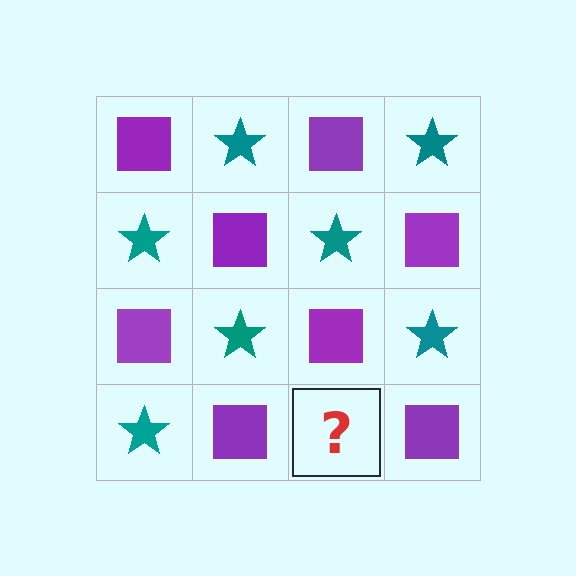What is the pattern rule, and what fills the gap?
The rule is that it alternates purple square and teal star in a checkerboard pattern. The gap should be filled with a teal star.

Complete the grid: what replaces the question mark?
The question mark should be replaced with a teal star.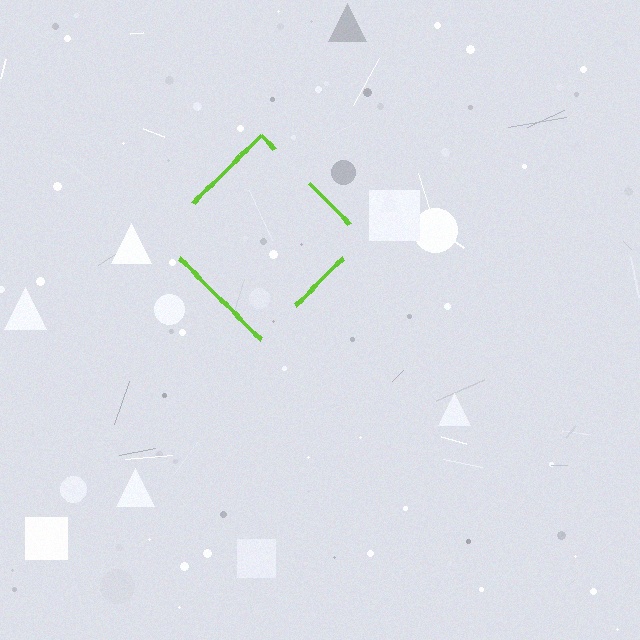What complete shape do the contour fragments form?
The contour fragments form a diamond.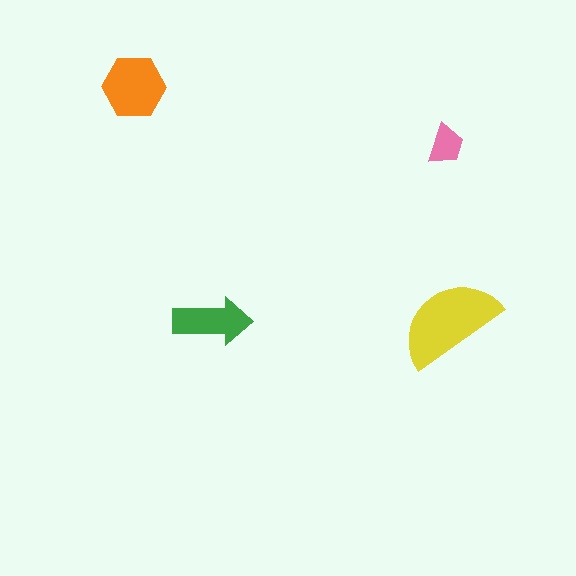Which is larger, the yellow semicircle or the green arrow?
The yellow semicircle.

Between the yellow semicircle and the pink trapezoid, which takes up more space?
The yellow semicircle.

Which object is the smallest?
The pink trapezoid.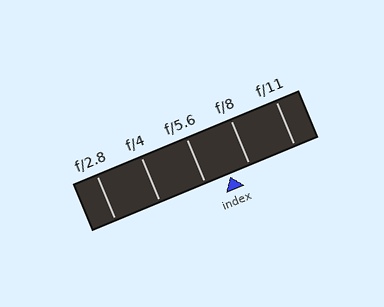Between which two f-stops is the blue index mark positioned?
The index mark is between f/5.6 and f/8.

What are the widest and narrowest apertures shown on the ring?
The widest aperture shown is f/2.8 and the narrowest is f/11.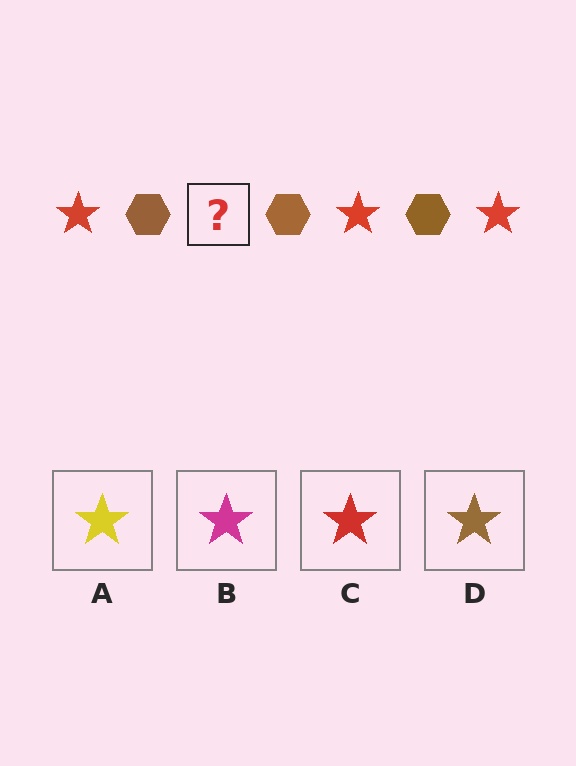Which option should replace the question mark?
Option C.